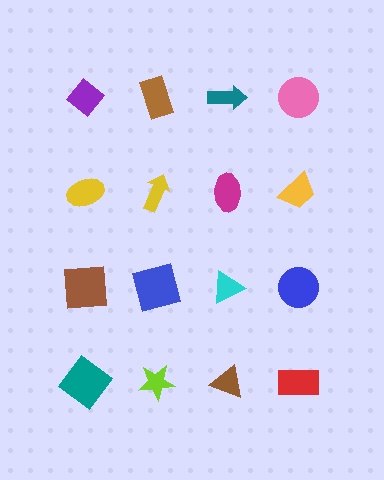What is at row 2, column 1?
A yellow ellipse.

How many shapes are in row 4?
4 shapes.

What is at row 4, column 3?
A brown triangle.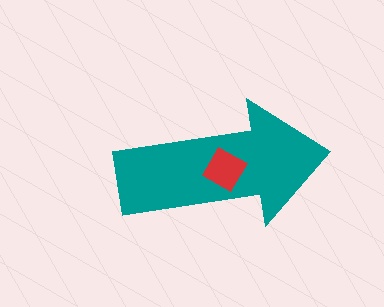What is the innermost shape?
The red diamond.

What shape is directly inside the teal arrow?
The red diamond.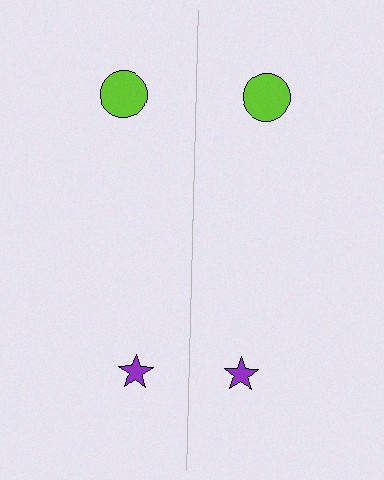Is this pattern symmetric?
Yes, this pattern has bilateral (reflection) symmetry.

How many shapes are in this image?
There are 4 shapes in this image.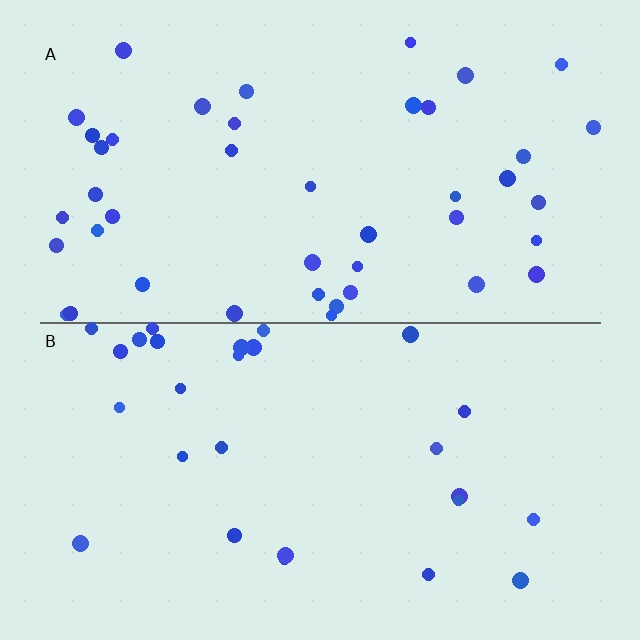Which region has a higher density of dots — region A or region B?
A (the top).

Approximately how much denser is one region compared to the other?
Approximately 1.5× — region A over region B.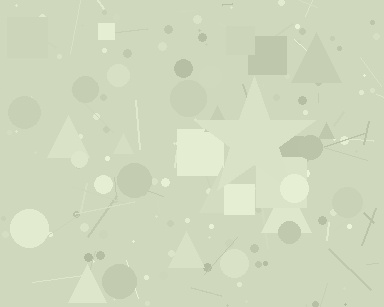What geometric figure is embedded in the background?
A star is embedded in the background.